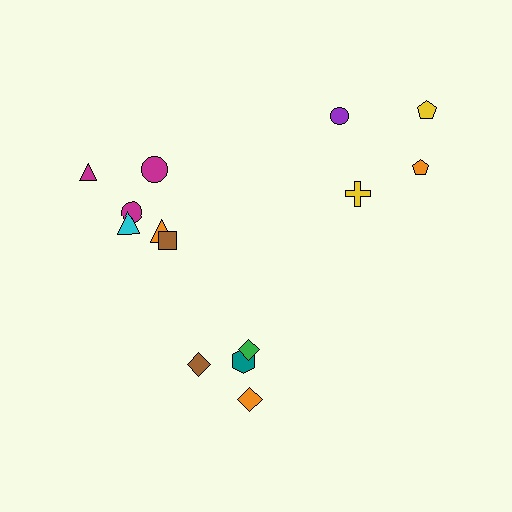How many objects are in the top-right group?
There are 4 objects.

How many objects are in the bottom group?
There are 4 objects.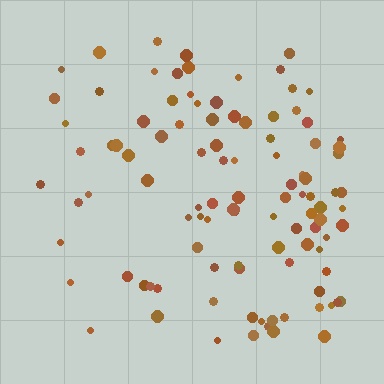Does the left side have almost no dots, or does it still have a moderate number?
Still a moderate number, just noticeably fewer than the right.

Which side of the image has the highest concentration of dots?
The right.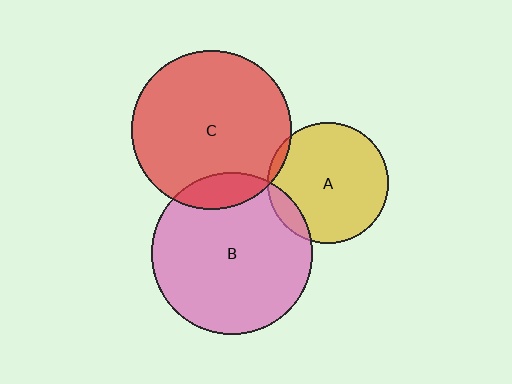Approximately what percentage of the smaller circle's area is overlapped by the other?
Approximately 10%.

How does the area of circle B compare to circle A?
Approximately 1.8 times.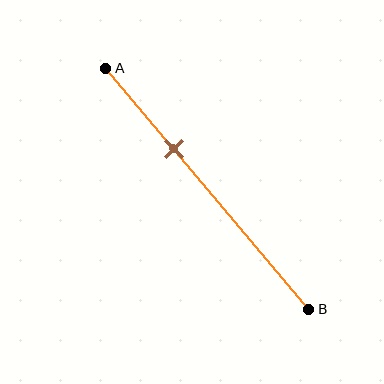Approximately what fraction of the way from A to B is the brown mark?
The brown mark is approximately 35% of the way from A to B.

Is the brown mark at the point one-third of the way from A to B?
Yes, the mark is approximately at the one-third point.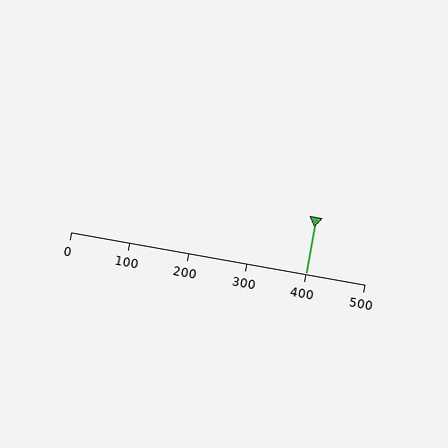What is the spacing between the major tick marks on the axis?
The major ticks are spaced 100 apart.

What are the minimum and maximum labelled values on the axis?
The axis runs from 0 to 500.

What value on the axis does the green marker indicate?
The marker indicates approximately 400.